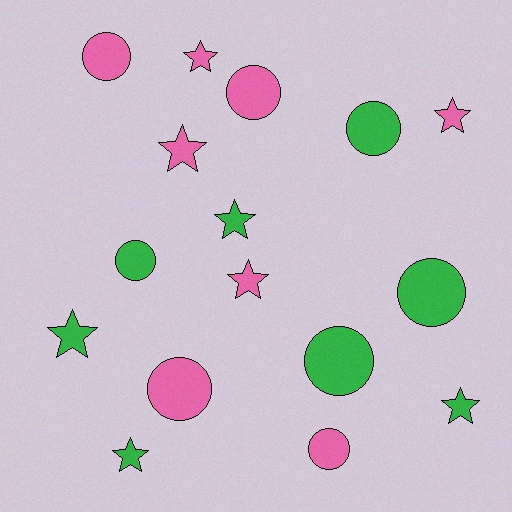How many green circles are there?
There are 4 green circles.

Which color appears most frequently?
Green, with 8 objects.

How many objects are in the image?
There are 16 objects.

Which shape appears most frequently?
Circle, with 8 objects.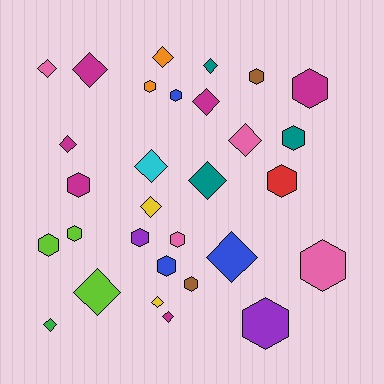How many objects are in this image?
There are 30 objects.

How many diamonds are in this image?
There are 15 diamonds.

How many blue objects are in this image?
There are 3 blue objects.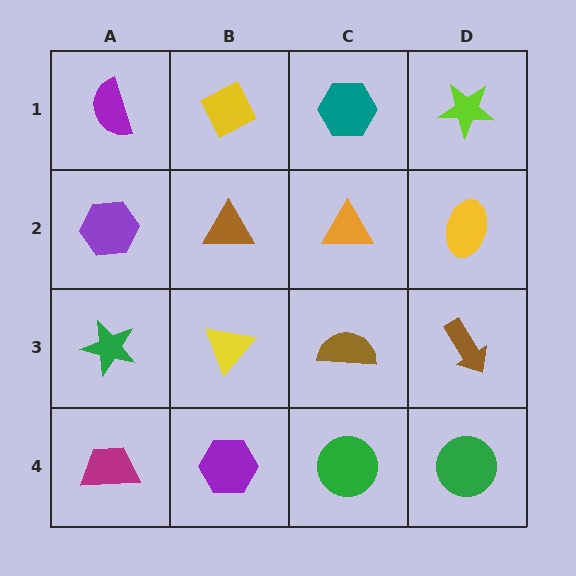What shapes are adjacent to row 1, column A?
A purple hexagon (row 2, column A), a yellow diamond (row 1, column B).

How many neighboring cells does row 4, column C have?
3.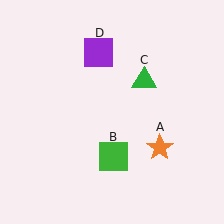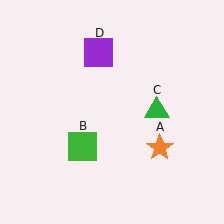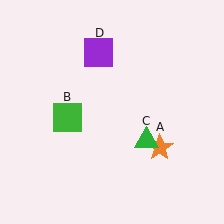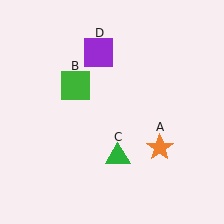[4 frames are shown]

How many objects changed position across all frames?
2 objects changed position: green square (object B), green triangle (object C).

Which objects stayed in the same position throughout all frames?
Orange star (object A) and purple square (object D) remained stationary.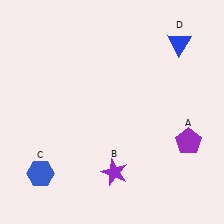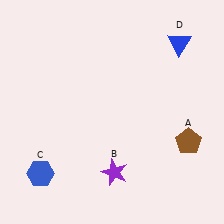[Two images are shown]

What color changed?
The pentagon (A) changed from purple in Image 1 to brown in Image 2.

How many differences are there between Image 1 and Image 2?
There is 1 difference between the two images.